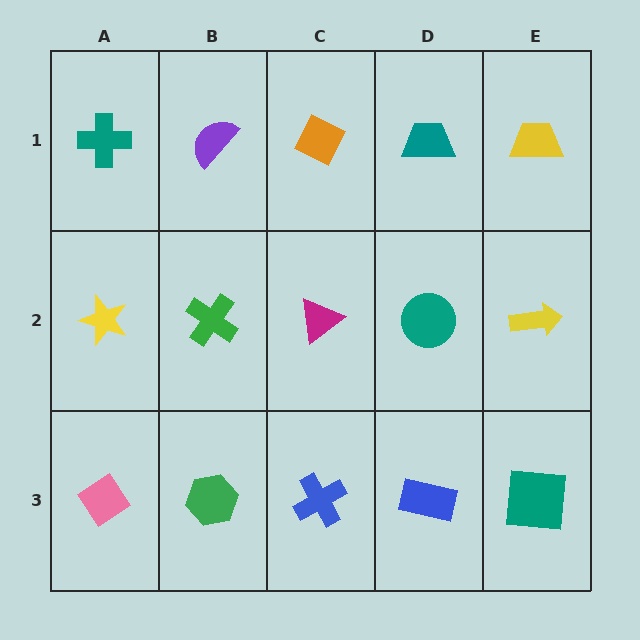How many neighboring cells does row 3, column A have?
2.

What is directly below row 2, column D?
A blue rectangle.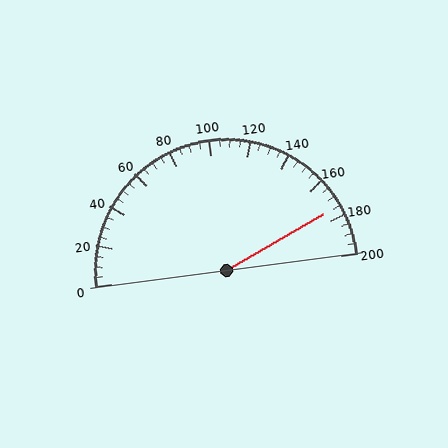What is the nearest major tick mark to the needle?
The nearest major tick mark is 180.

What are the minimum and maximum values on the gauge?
The gauge ranges from 0 to 200.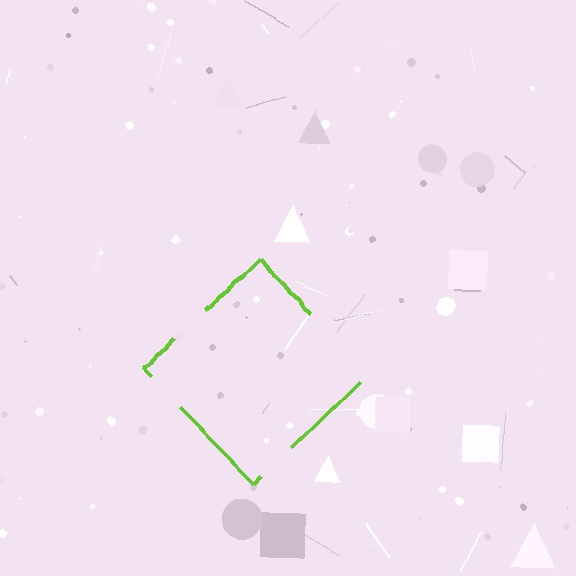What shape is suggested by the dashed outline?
The dashed outline suggests a diamond.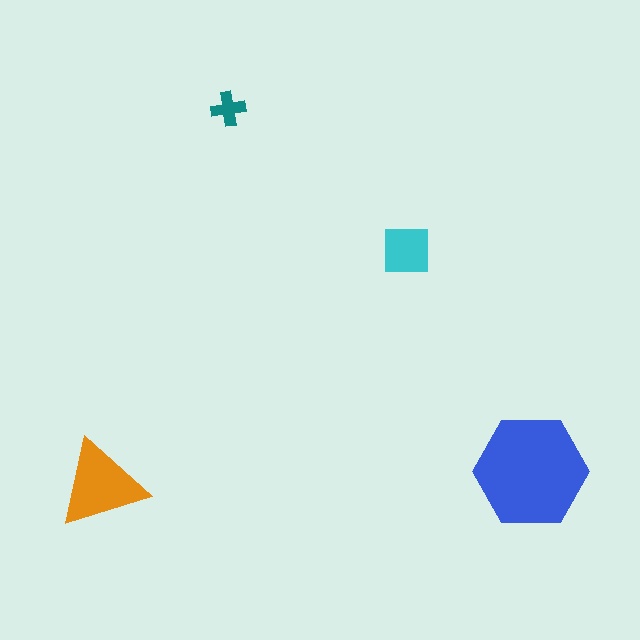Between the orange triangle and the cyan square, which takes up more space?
The orange triangle.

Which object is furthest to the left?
The orange triangle is leftmost.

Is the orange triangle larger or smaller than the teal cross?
Larger.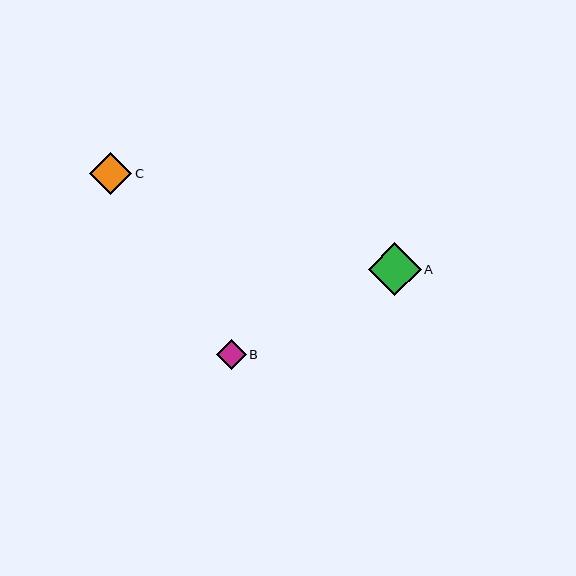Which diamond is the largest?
Diamond A is the largest with a size of approximately 52 pixels.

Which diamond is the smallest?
Diamond B is the smallest with a size of approximately 30 pixels.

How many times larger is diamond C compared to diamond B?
Diamond C is approximately 1.4 times the size of diamond B.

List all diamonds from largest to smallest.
From largest to smallest: A, C, B.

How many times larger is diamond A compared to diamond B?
Diamond A is approximately 1.7 times the size of diamond B.